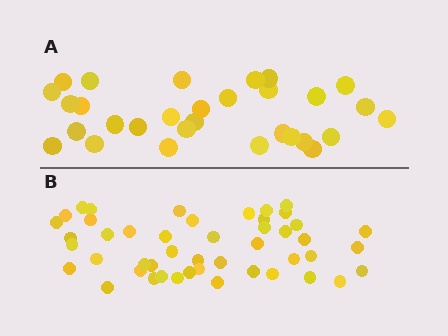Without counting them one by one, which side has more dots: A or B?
Region B (the bottom region) has more dots.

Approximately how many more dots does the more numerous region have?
Region B has approximately 15 more dots than region A.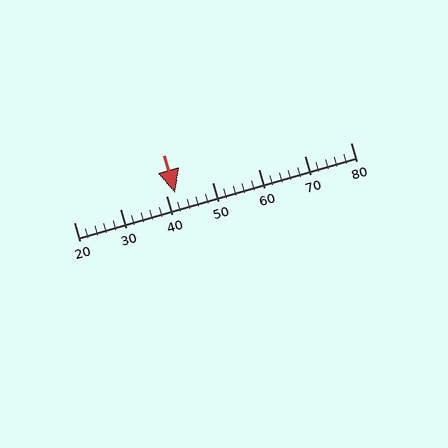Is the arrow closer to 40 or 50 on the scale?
The arrow is closer to 40.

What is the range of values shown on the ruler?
The ruler shows values from 20 to 80.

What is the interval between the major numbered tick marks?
The major tick marks are spaced 10 units apart.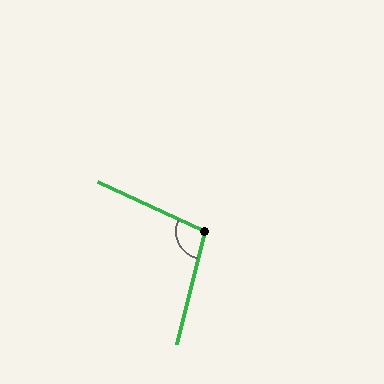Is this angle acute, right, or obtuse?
It is obtuse.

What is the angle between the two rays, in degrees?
Approximately 101 degrees.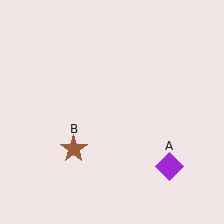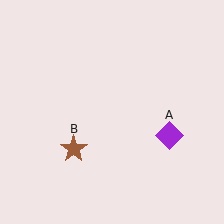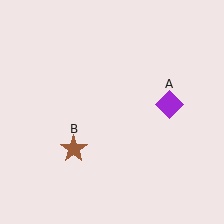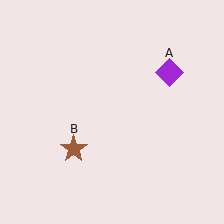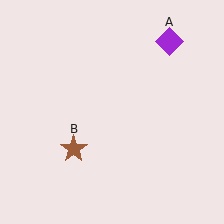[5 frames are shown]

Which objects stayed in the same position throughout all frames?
Brown star (object B) remained stationary.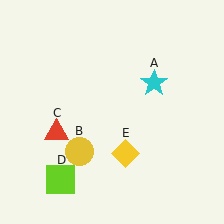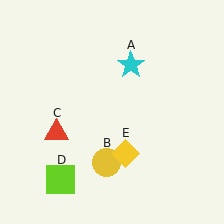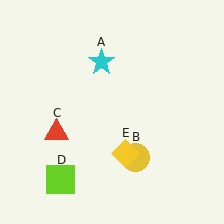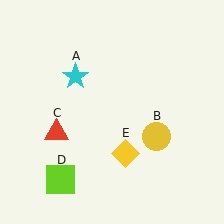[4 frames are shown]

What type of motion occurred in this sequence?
The cyan star (object A), yellow circle (object B) rotated counterclockwise around the center of the scene.